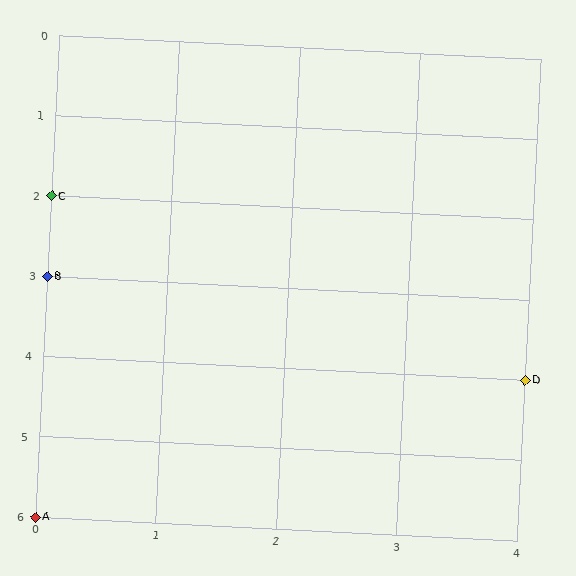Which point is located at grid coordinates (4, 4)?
Point D is at (4, 4).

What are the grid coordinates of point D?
Point D is at grid coordinates (4, 4).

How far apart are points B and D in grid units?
Points B and D are 4 columns and 1 row apart (about 4.1 grid units diagonally).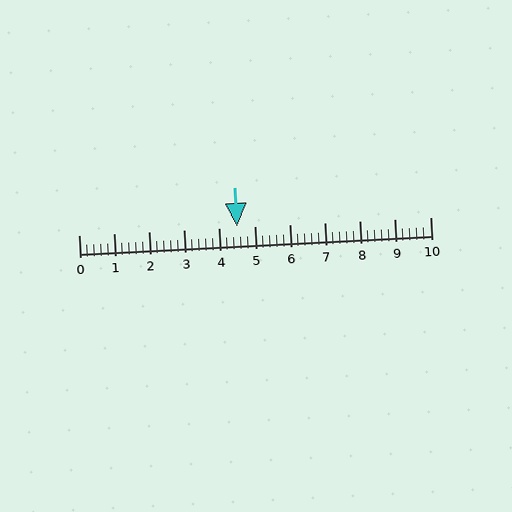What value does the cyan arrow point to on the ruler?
The cyan arrow points to approximately 4.5.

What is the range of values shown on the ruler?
The ruler shows values from 0 to 10.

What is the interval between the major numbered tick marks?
The major tick marks are spaced 1 units apart.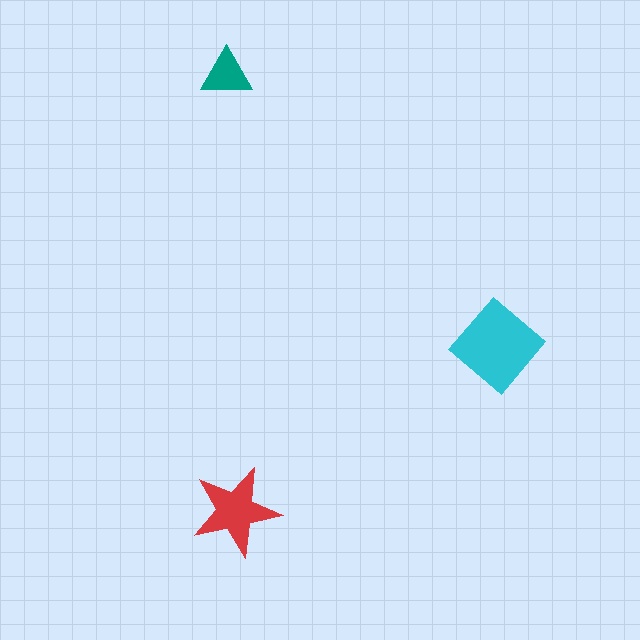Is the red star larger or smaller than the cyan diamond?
Smaller.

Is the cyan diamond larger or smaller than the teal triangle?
Larger.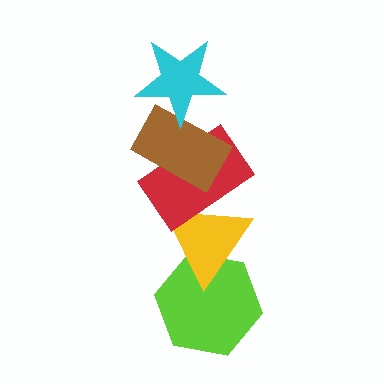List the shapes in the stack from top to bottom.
From top to bottom: the cyan star, the brown rectangle, the red rectangle, the yellow triangle, the lime hexagon.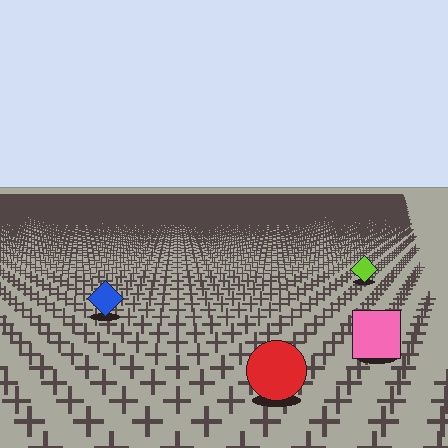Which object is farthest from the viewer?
The lime diamond is farthest from the viewer. It appears smaller and the ground texture around it is denser.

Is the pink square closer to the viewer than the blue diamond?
Yes. The pink square is closer — you can tell from the texture gradient: the ground texture is coarser near it.